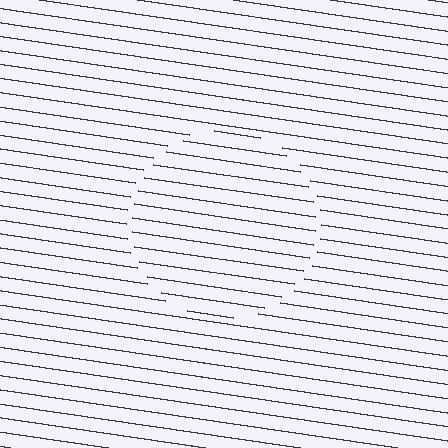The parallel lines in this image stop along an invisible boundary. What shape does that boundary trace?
An illusory circle. The interior of the shape contains the same grating, shifted by half a period — the contour is defined by the phase discontinuity where line-ends from the inner and outer gratings abut.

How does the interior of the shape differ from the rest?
The interior of the shape contains the same grating, shifted by half a period — the contour is defined by the phase discontinuity where line-ends from the inner and outer gratings abut.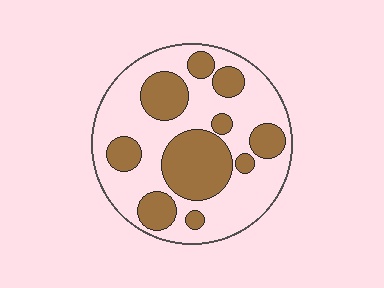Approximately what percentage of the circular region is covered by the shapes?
Approximately 35%.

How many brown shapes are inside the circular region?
10.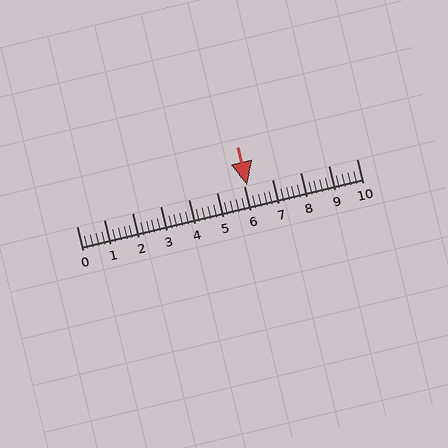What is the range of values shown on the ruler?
The ruler shows values from 0 to 10.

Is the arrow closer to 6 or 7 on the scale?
The arrow is closer to 6.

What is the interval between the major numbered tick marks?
The major tick marks are spaced 1 units apart.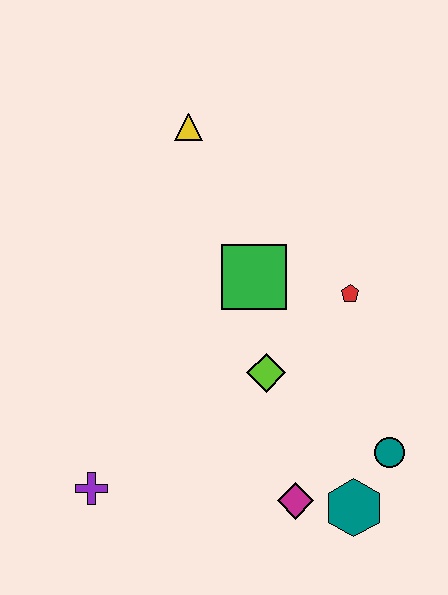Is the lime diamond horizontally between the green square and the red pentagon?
Yes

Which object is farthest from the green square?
The purple cross is farthest from the green square.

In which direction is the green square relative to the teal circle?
The green square is above the teal circle.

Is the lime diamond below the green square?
Yes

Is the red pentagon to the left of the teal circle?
Yes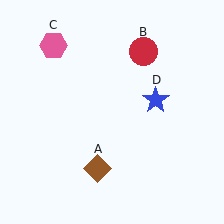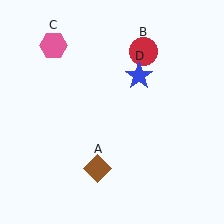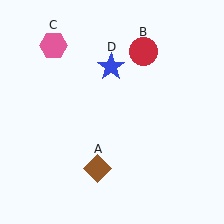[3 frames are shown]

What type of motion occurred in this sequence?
The blue star (object D) rotated counterclockwise around the center of the scene.